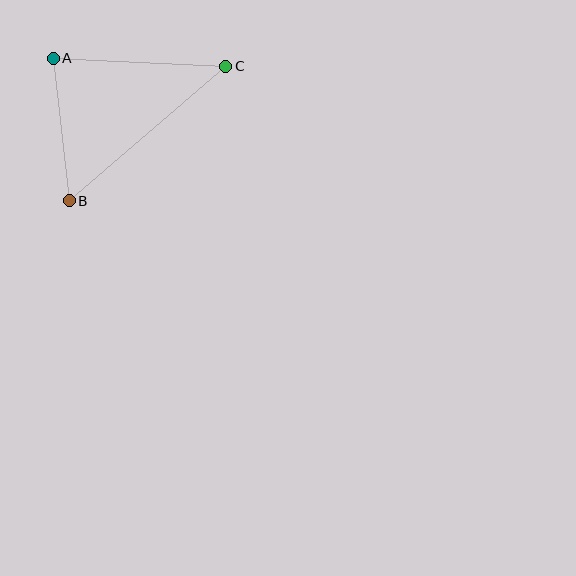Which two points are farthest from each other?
Points B and C are farthest from each other.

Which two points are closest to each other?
Points A and B are closest to each other.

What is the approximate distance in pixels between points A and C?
The distance between A and C is approximately 173 pixels.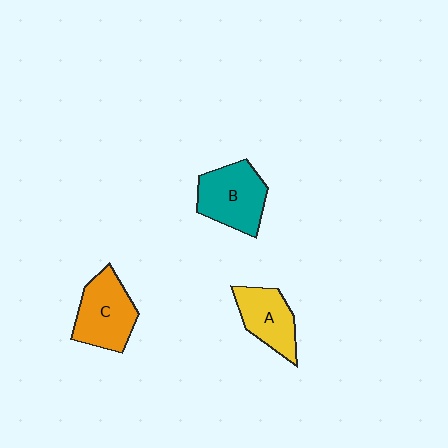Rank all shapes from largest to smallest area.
From largest to smallest: B (teal), C (orange), A (yellow).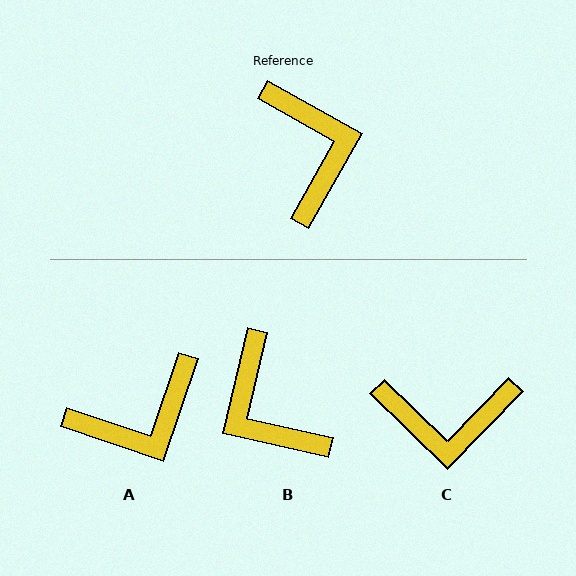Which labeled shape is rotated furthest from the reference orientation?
B, about 164 degrees away.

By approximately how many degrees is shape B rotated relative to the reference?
Approximately 164 degrees clockwise.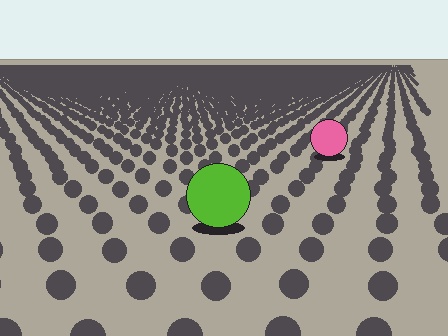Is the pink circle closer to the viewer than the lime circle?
No. The lime circle is closer — you can tell from the texture gradient: the ground texture is coarser near it.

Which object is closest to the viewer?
The lime circle is closest. The texture marks near it are larger and more spread out.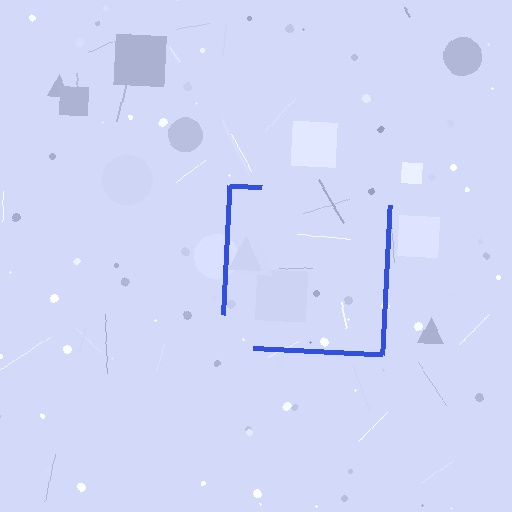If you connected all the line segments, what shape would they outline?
They would outline a square.